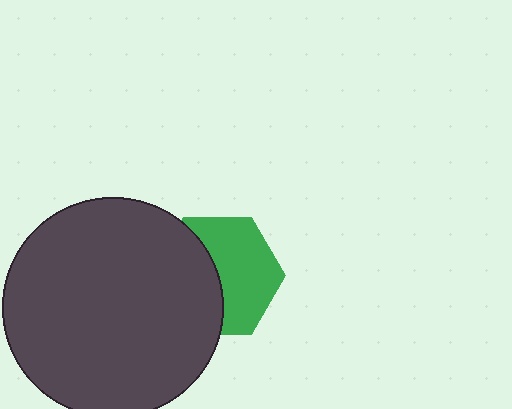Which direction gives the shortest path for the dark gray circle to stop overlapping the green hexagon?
Moving left gives the shortest separation.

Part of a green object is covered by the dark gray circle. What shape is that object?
It is a hexagon.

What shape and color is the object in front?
The object in front is a dark gray circle.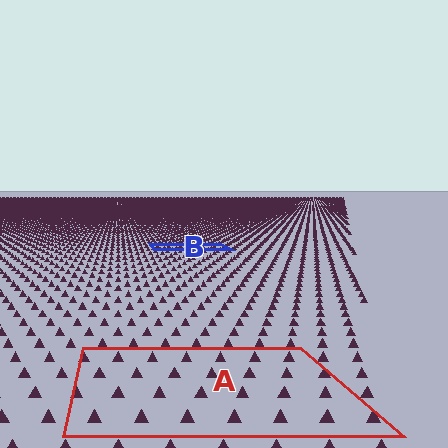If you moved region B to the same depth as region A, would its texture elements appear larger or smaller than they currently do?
They would appear larger. At a closer depth, the same texture elements are projected at a bigger on-screen size.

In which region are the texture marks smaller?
The texture marks are smaller in region B, because it is farther away.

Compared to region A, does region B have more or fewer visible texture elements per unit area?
Region B has more texture elements per unit area — they are packed more densely because it is farther away.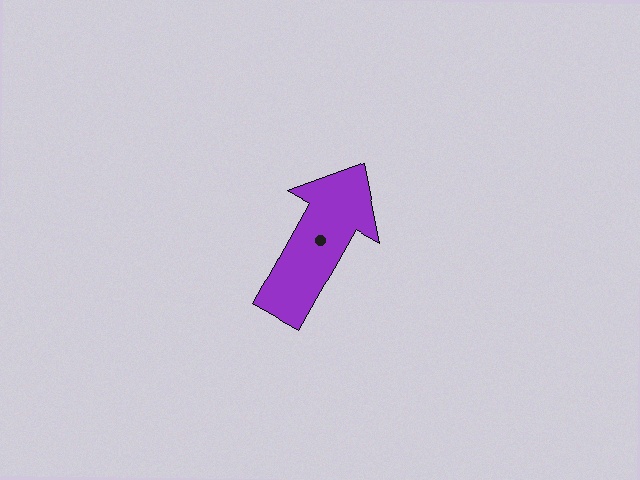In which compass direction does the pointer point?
Northeast.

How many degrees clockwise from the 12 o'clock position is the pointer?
Approximately 29 degrees.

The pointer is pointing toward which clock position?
Roughly 1 o'clock.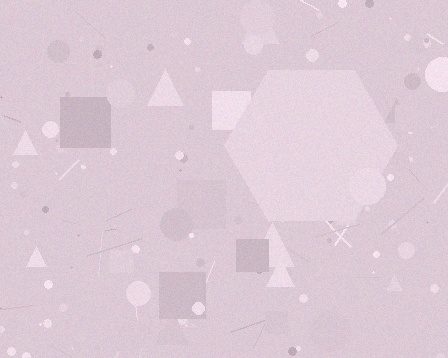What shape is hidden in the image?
A hexagon is hidden in the image.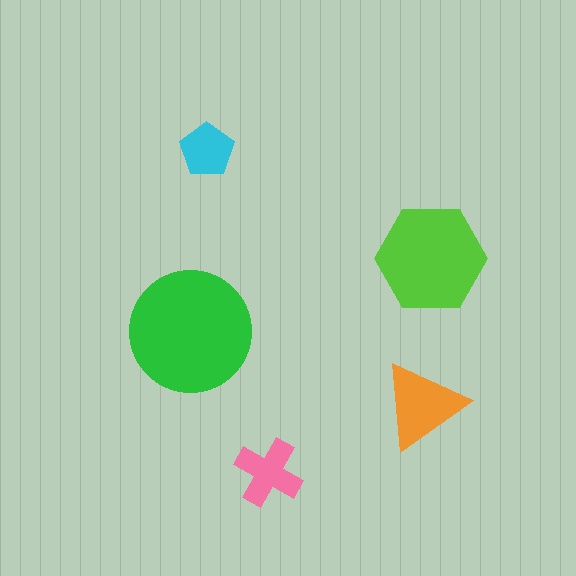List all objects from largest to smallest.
The green circle, the lime hexagon, the orange triangle, the pink cross, the cyan pentagon.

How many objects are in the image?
There are 5 objects in the image.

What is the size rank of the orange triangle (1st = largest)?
3rd.